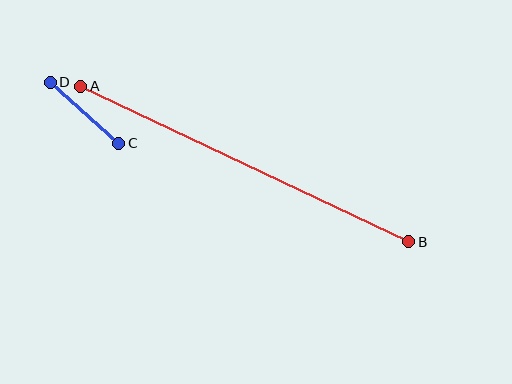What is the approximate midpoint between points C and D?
The midpoint is at approximately (84, 113) pixels.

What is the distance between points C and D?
The distance is approximately 92 pixels.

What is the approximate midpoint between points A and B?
The midpoint is at approximately (245, 164) pixels.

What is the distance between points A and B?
The distance is approximately 363 pixels.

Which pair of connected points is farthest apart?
Points A and B are farthest apart.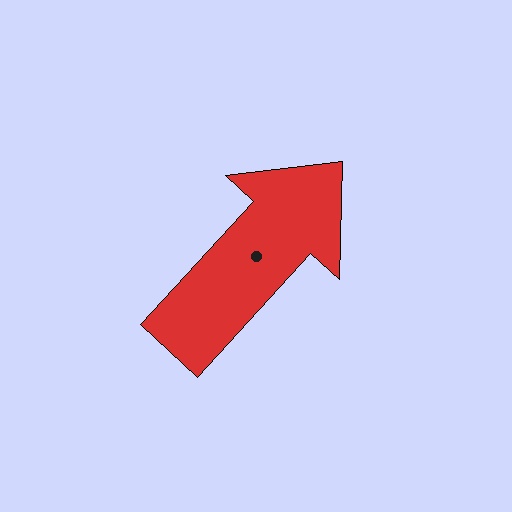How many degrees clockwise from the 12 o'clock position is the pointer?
Approximately 42 degrees.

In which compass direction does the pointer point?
Northeast.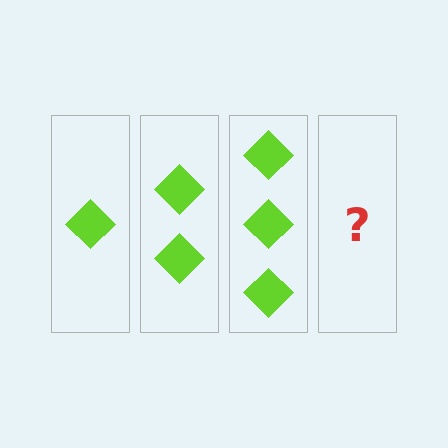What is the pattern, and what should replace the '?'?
The pattern is that each step adds one more diamond. The '?' should be 4 diamonds.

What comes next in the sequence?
The next element should be 4 diamonds.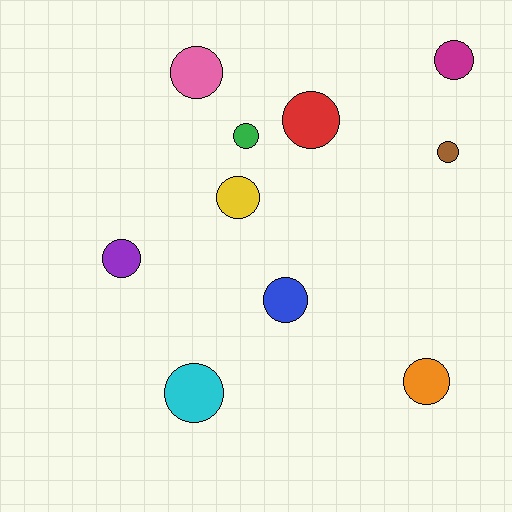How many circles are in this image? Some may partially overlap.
There are 10 circles.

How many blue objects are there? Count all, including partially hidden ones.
There is 1 blue object.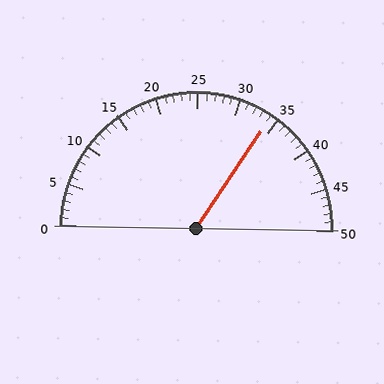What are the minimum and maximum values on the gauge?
The gauge ranges from 0 to 50.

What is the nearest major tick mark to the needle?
The nearest major tick mark is 35.